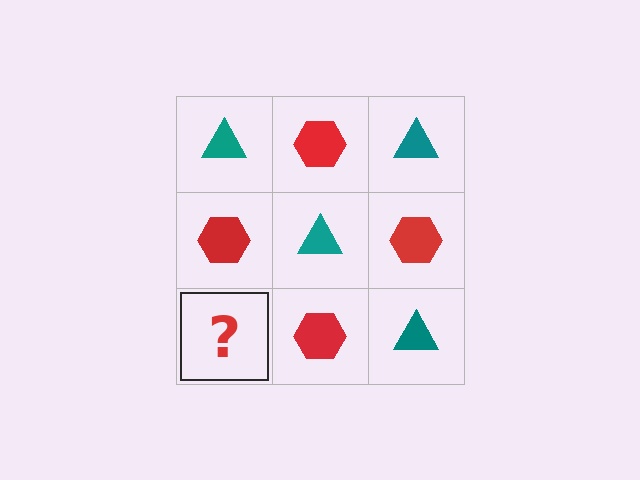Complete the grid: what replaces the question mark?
The question mark should be replaced with a teal triangle.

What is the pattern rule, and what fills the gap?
The rule is that it alternates teal triangle and red hexagon in a checkerboard pattern. The gap should be filled with a teal triangle.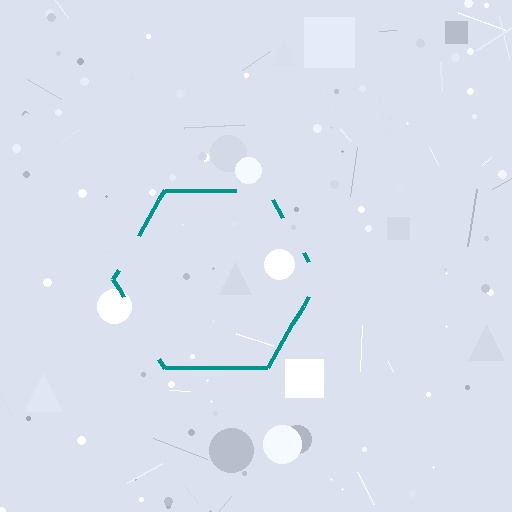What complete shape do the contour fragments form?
The contour fragments form a hexagon.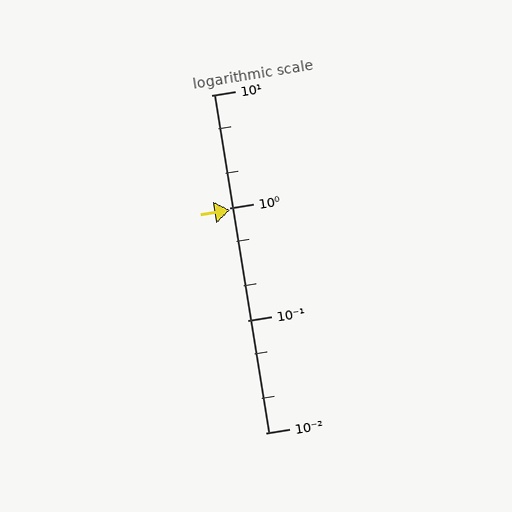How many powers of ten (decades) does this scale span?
The scale spans 3 decades, from 0.01 to 10.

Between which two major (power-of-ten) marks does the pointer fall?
The pointer is between 0.1 and 1.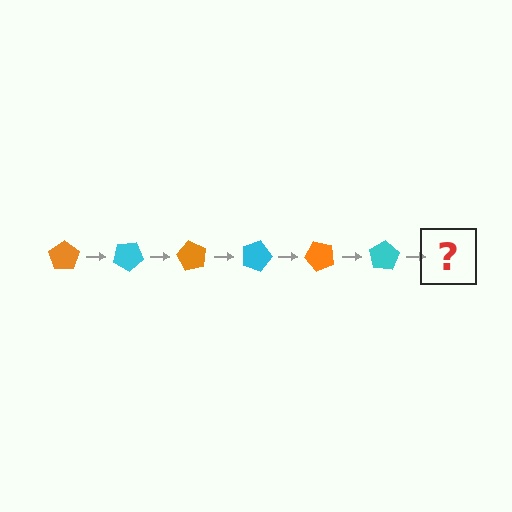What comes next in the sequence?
The next element should be an orange pentagon, rotated 180 degrees from the start.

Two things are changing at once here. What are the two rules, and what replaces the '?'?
The two rules are that it rotates 30 degrees each step and the color cycles through orange and cyan. The '?' should be an orange pentagon, rotated 180 degrees from the start.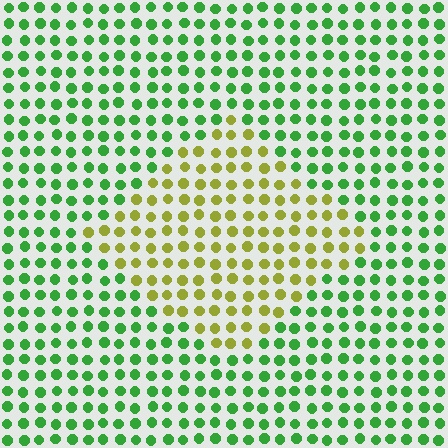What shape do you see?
I see a diamond.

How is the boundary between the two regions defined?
The boundary is defined purely by a slight shift in hue (about 54 degrees). Spacing, size, and orientation are identical on both sides.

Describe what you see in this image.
The image is filled with small green elements in a uniform arrangement. A diamond-shaped region is visible where the elements are tinted to a slightly different hue, forming a subtle color boundary.